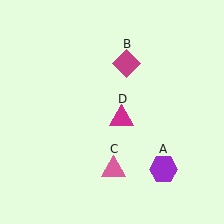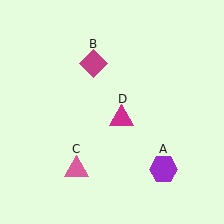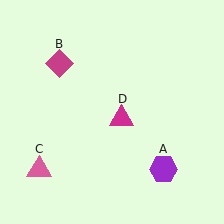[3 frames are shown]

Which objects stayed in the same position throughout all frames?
Purple hexagon (object A) and magenta triangle (object D) remained stationary.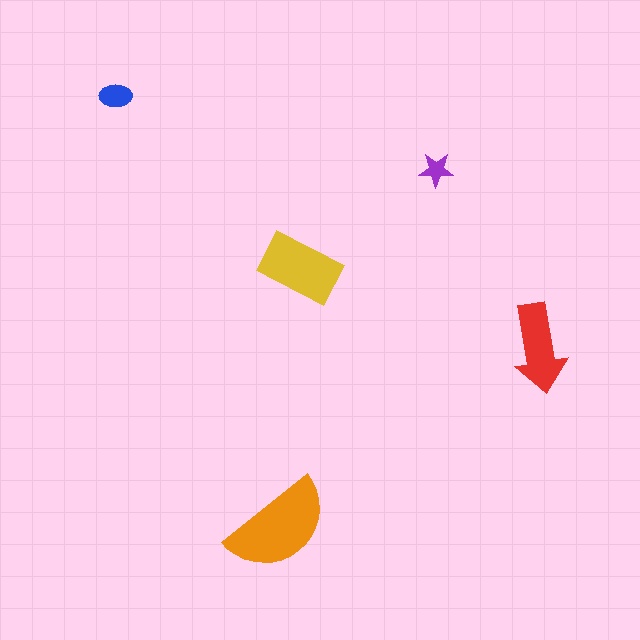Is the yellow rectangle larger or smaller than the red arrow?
Larger.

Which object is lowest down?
The orange semicircle is bottommost.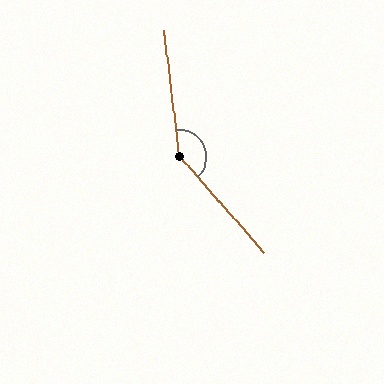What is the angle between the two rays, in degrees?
Approximately 146 degrees.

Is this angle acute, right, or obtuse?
It is obtuse.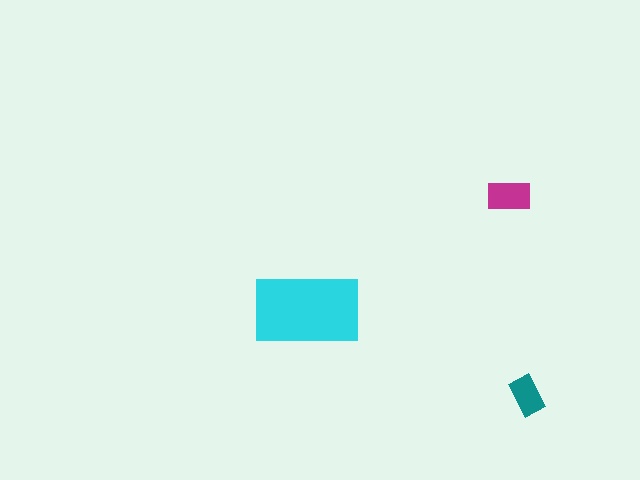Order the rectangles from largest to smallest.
the cyan one, the magenta one, the teal one.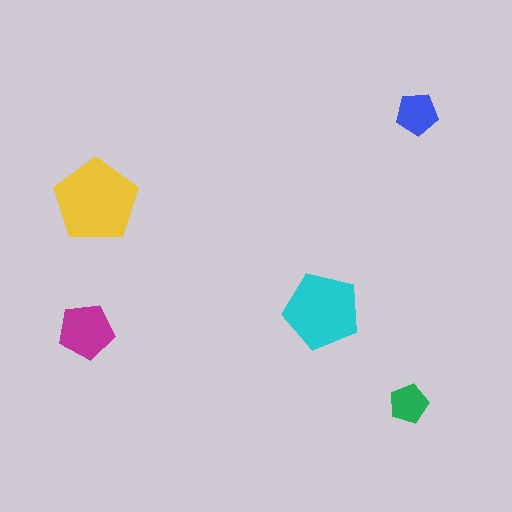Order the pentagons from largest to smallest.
the yellow one, the cyan one, the magenta one, the blue one, the green one.